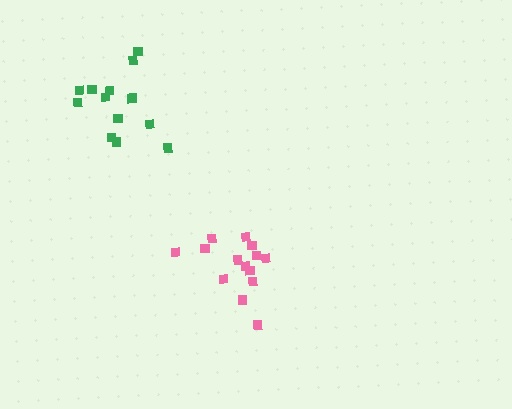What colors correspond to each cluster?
The clusters are colored: pink, green.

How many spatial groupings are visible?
There are 2 spatial groupings.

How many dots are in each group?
Group 1: 14 dots, Group 2: 13 dots (27 total).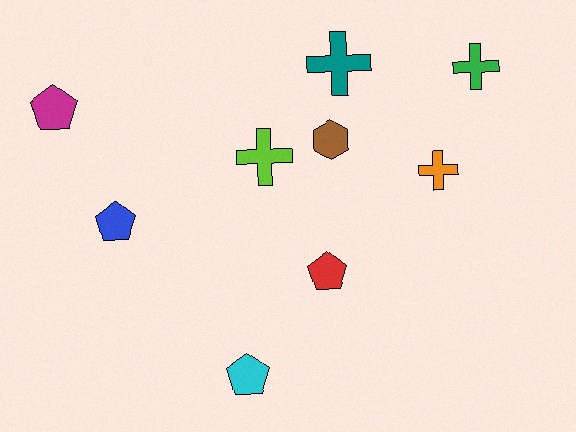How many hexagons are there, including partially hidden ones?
There is 1 hexagon.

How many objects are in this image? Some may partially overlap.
There are 9 objects.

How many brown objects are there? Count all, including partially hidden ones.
There is 1 brown object.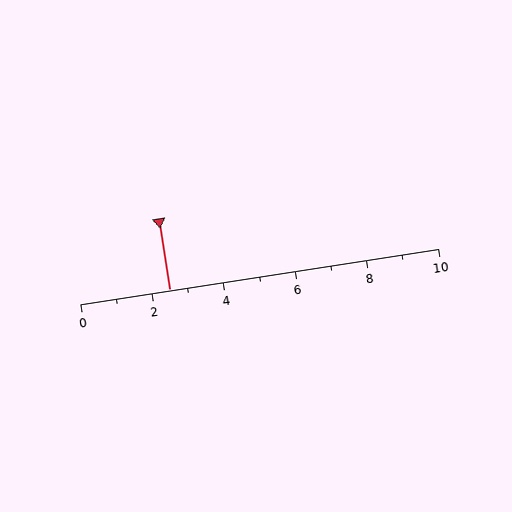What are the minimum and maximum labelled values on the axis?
The axis runs from 0 to 10.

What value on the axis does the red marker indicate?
The marker indicates approximately 2.5.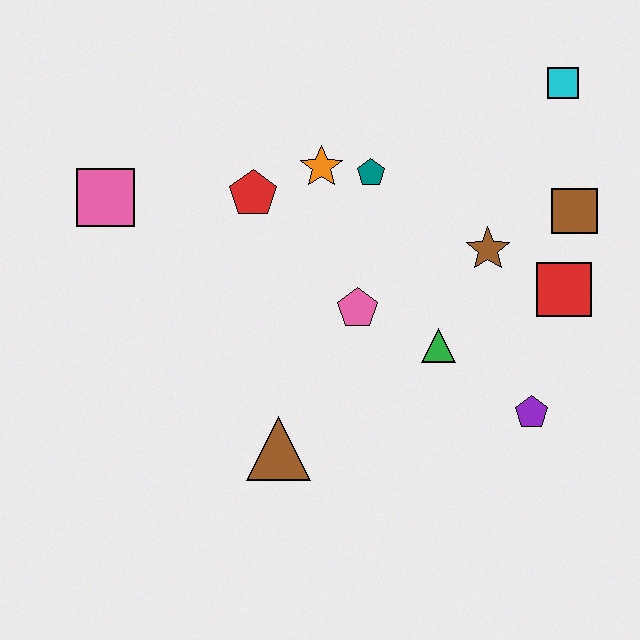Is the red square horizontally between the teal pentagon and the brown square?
Yes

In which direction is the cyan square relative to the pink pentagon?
The cyan square is above the pink pentagon.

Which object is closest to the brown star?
The red square is closest to the brown star.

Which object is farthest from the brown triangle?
The cyan square is farthest from the brown triangle.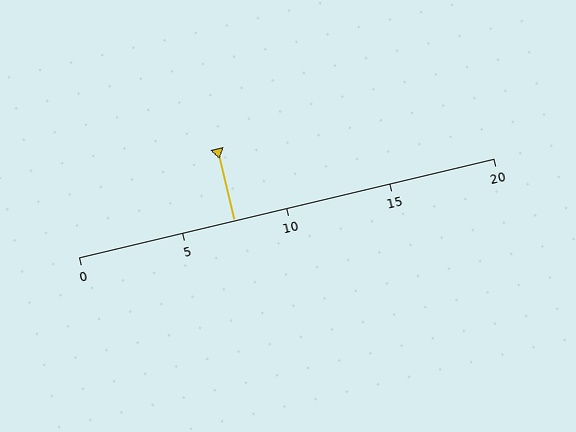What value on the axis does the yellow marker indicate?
The marker indicates approximately 7.5.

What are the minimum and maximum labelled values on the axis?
The axis runs from 0 to 20.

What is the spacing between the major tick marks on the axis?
The major ticks are spaced 5 apart.